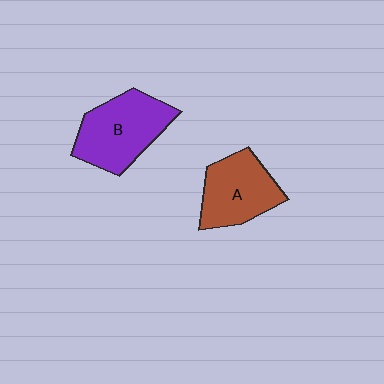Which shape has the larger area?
Shape B (purple).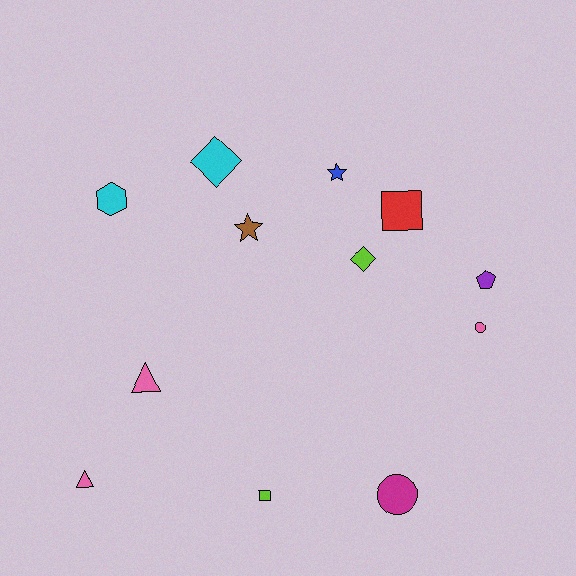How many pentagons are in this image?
There is 1 pentagon.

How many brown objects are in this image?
There is 1 brown object.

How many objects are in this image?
There are 12 objects.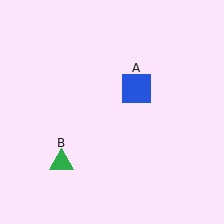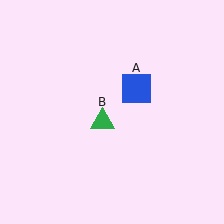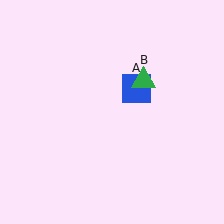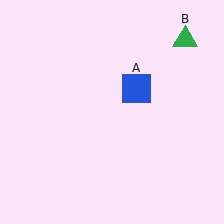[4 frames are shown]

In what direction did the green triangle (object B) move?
The green triangle (object B) moved up and to the right.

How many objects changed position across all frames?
1 object changed position: green triangle (object B).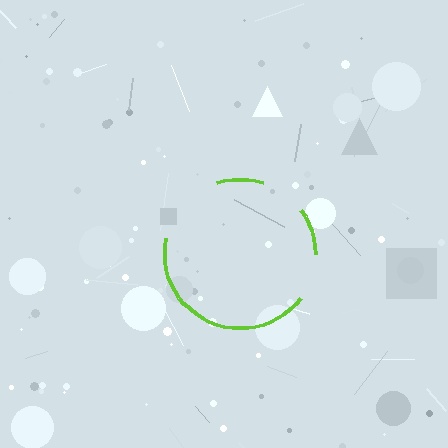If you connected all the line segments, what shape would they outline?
They would outline a circle.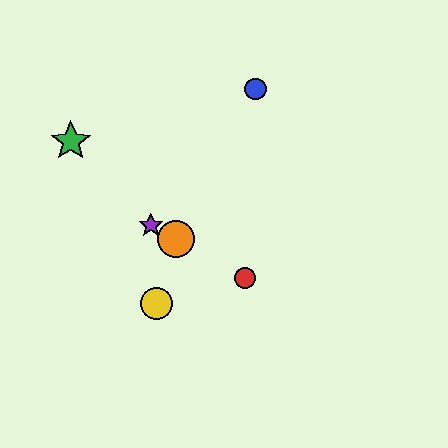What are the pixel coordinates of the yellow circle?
The yellow circle is at (157, 303).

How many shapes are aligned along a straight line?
3 shapes (the red circle, the purple star, the orange circle) are aligned along a straight line.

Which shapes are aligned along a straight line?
The red circle, the purple star, the orange circle are aligned along a straight line.